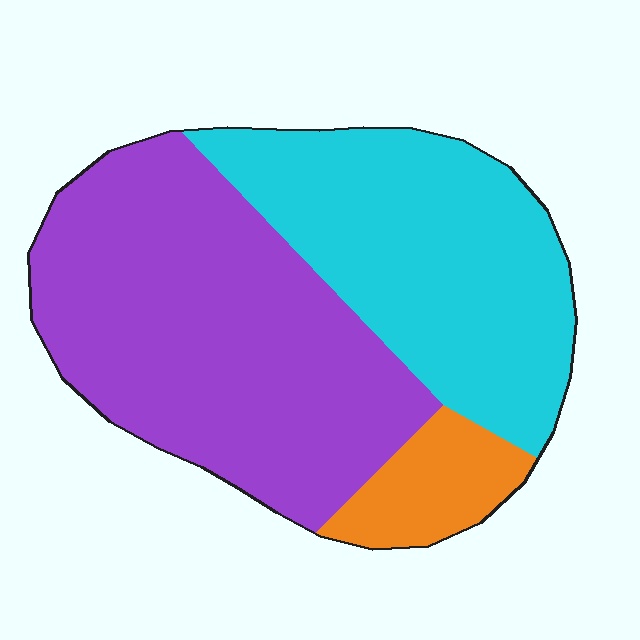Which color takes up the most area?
Purple, at roughly 50%.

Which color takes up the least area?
Orange, at roughly 10%.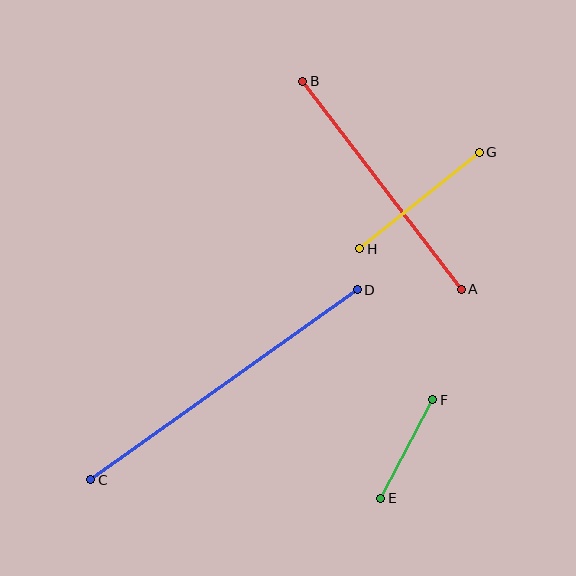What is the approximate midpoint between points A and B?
The midpoint is at approximately (382, 185) pixels.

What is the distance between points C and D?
The distance is approximately 327 pixels.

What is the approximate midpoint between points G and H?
The midpoint is at approximately (420, 200) pixels.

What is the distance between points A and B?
The distance is approximately 262 pixels.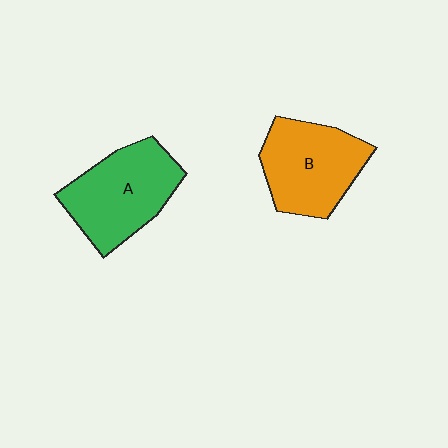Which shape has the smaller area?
Shape B (orange).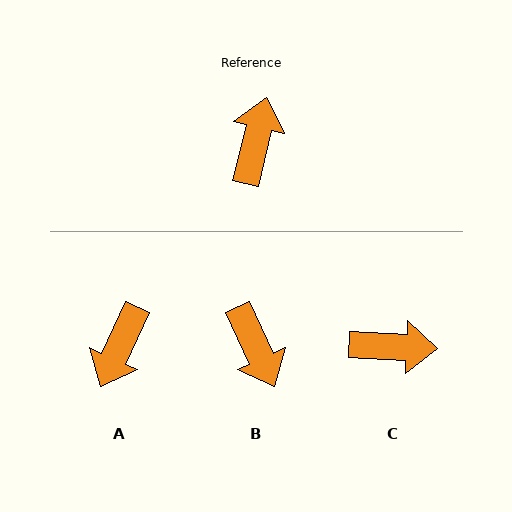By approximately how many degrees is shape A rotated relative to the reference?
Approximately 169 degrees counter-clockwise.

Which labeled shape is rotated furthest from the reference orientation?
A, about 169 degrees away.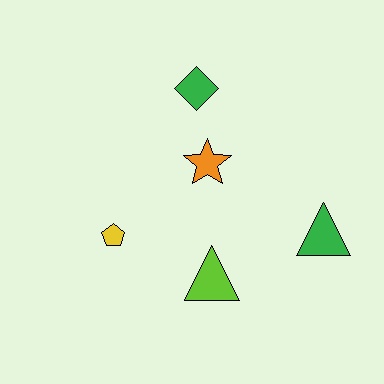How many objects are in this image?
There are 5 objects.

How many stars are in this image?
There is 1 star.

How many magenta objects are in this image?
There are no magenta objects.